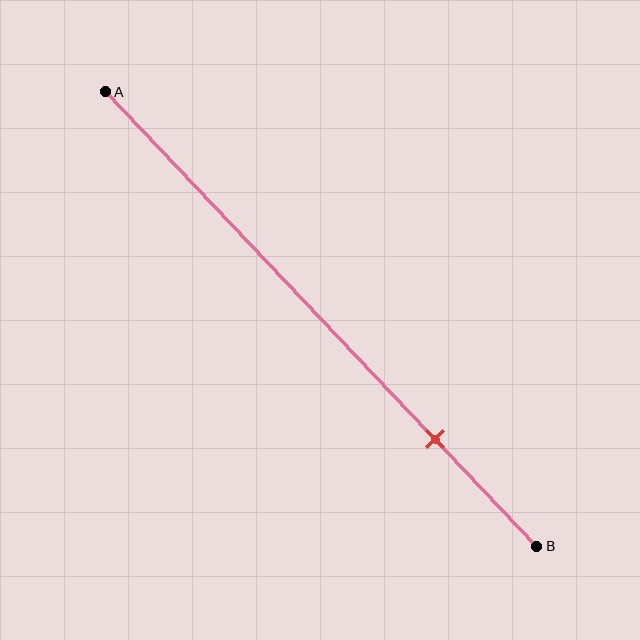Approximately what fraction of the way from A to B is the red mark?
The red mark is approximately 75% of the way from A to B.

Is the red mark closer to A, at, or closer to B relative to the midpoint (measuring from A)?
The red mark is closer to point B than the midpoint of segment AB.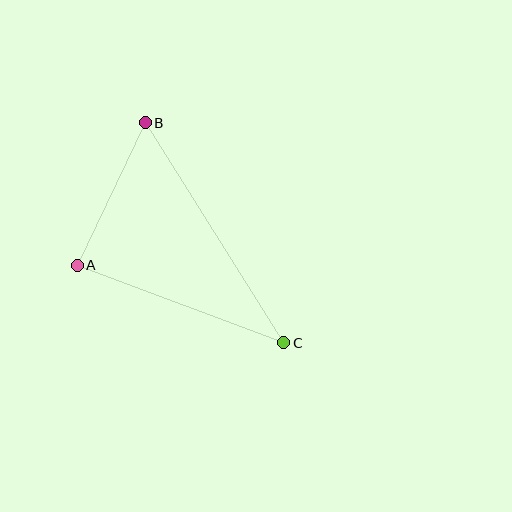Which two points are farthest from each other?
Points B and C are farthest from each other.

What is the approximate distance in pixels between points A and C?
The distance between A and C is approximately 221 pixels.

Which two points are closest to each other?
Points A and B are closest to each other.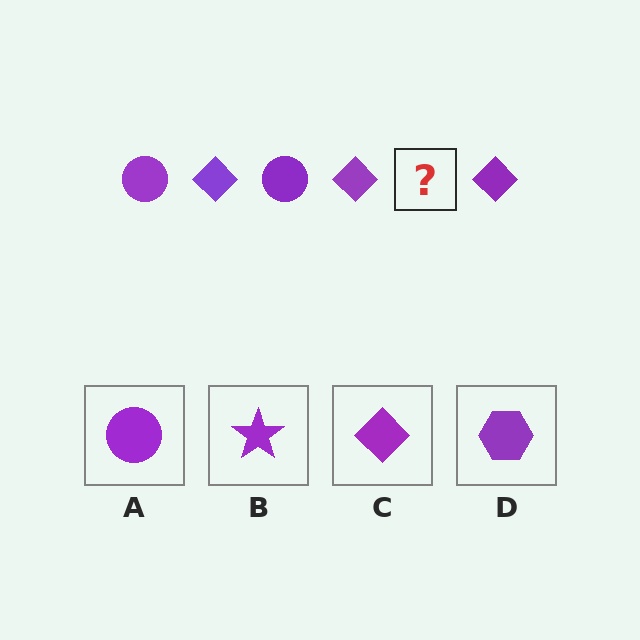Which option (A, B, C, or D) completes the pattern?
A.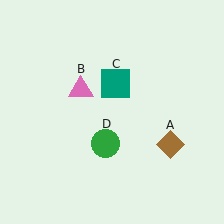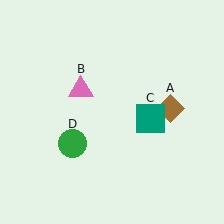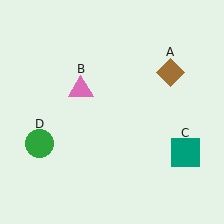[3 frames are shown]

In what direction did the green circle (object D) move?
The green circle (object D) moved left.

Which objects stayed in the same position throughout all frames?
Pink triangle (object B) remained stationary.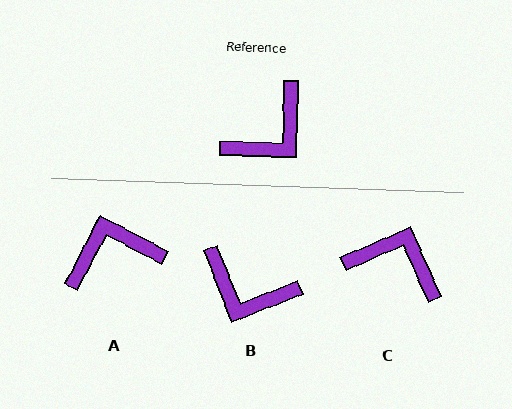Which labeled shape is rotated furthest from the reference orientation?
A, about 153 degrees away.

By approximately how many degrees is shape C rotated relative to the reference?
Approximately 115 degrees counter-clockwise.